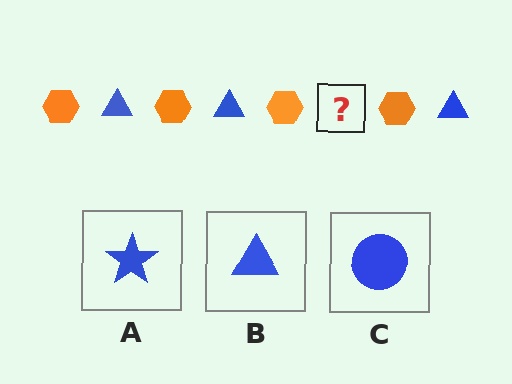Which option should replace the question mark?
Option B.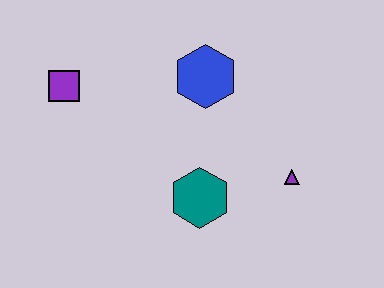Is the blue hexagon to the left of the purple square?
No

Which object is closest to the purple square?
The blue hexagon is closest to the purple square.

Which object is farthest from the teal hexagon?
The purple square is farthest from the teal hexagon.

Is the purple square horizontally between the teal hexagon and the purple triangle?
No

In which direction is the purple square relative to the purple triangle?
The purple square is to the left of the purple triangle.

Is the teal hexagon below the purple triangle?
Yes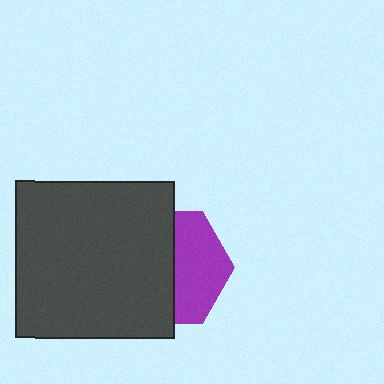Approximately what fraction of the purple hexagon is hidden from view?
Roughly 56% of the purple hexagon is hidden behind the dark gray rectangle.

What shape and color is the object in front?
The object in front is a dark gray rectangle.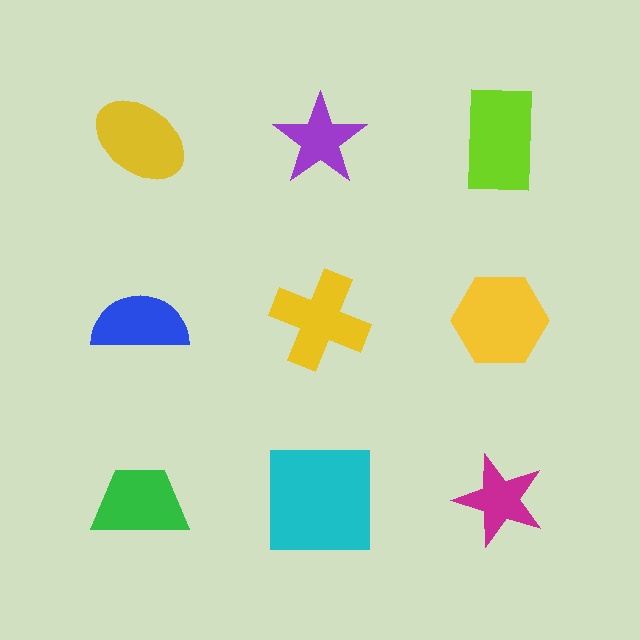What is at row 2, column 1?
A blue semicircle.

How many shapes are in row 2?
3 shapes.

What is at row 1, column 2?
A purple star.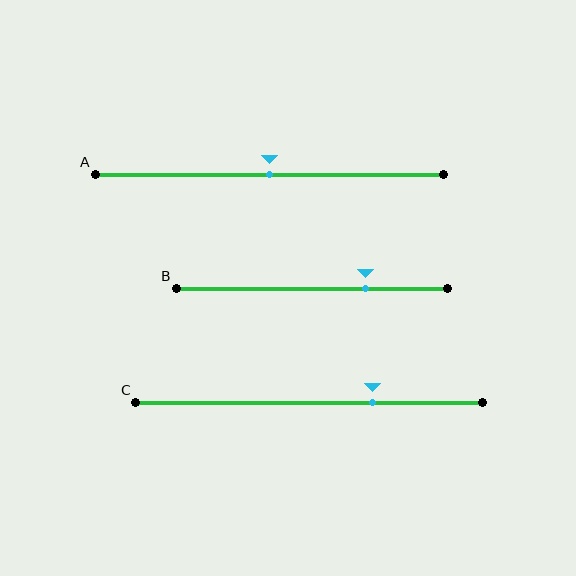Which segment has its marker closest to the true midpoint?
Segment A has its marker closest to the true midpoint.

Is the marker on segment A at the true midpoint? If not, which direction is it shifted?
Yes, the marker on segment A is at the true midpoint.